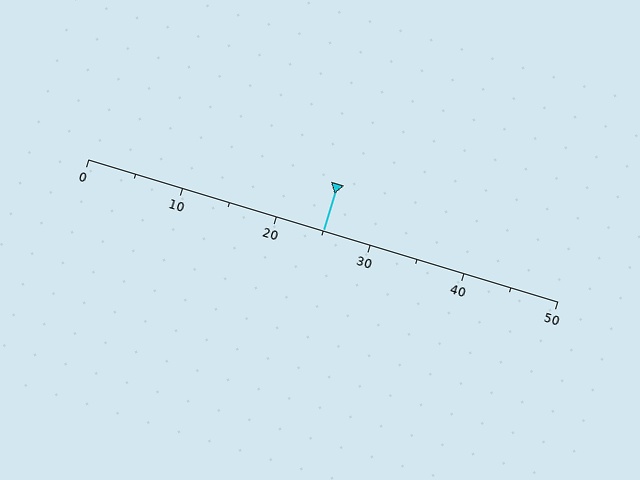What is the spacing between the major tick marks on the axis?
The major ticks are spaced 10 apart.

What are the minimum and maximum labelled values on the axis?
The axis runs from 0 to 50.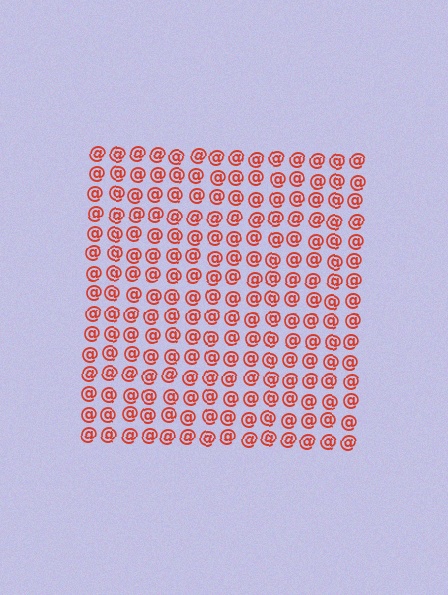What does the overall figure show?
The overall figure shows a square.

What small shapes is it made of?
It is made of small at signs.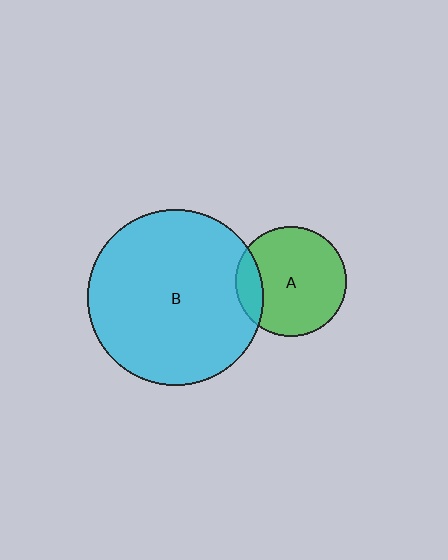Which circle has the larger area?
Circle B (cyan).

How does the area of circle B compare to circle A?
Approximately 2.5 times.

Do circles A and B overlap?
Yes.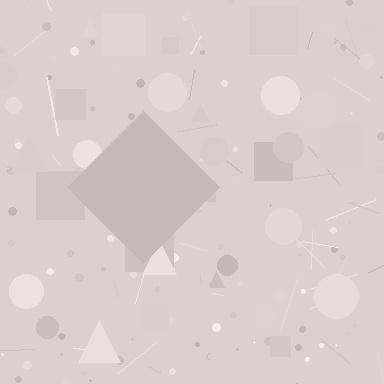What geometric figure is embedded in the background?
A diamond is embedded in the background.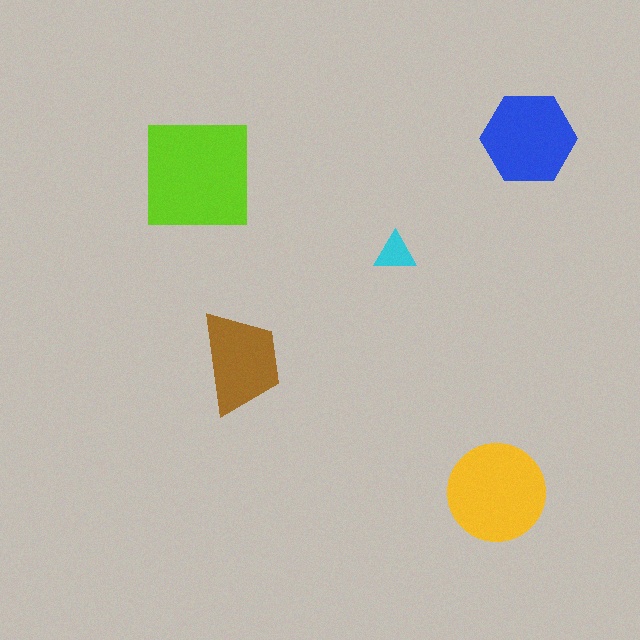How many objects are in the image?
There are 5 objects in the image.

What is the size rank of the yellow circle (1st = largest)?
2nd.